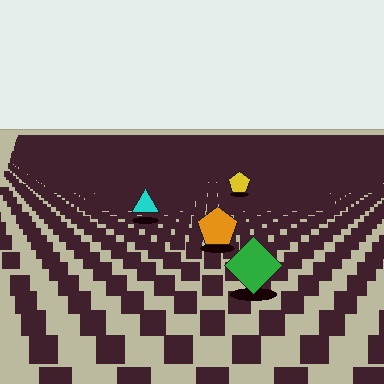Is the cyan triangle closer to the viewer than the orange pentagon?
No. The orange pentagon is closer — you can tell from the texture gradient: the ground texture is coarser near it.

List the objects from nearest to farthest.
From nearest to farthest: the green diamond, the orange pentagon, the cyan triangle, the yellow pentagon.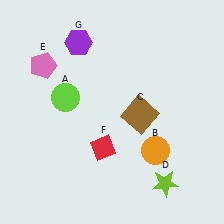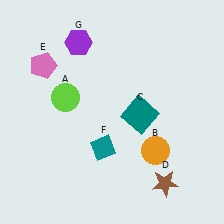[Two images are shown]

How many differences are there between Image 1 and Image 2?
There are 3 differences between the two images.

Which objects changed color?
C changed from brown to teal. D changed from lime to brown. F changed from red to teal.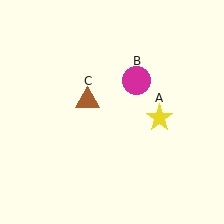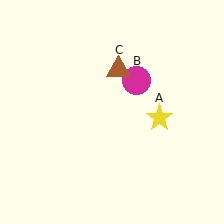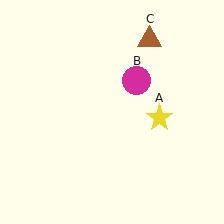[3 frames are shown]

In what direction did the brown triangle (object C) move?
The brown triangle (object C) moved up and to the right.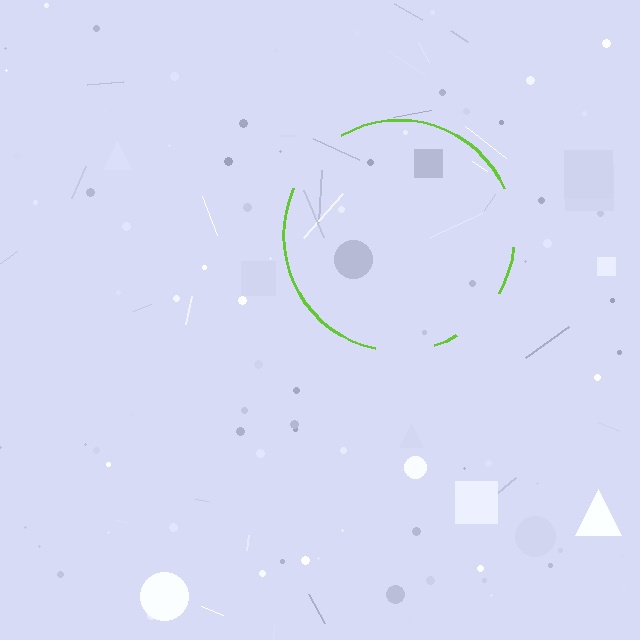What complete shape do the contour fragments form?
The contour fragments form a circle.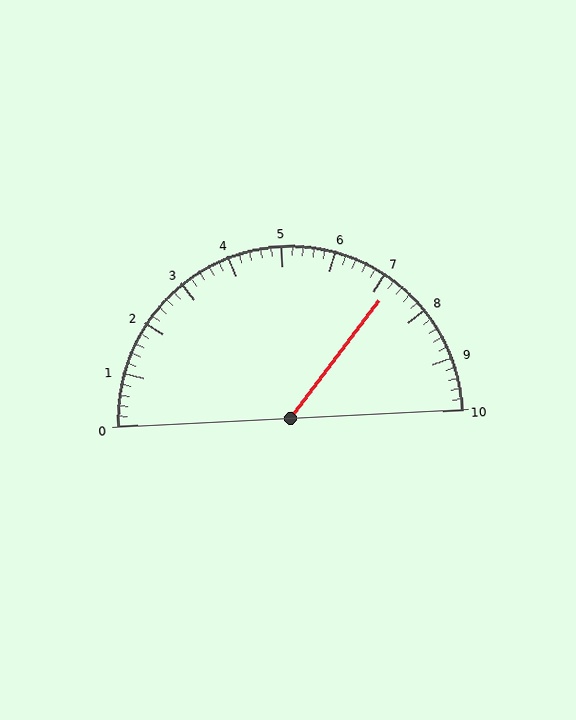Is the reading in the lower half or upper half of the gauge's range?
The reading is in the upper half of the range (0 to 10).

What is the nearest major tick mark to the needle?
The nearest major tick mark is 7.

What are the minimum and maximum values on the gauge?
The gauge ranges from 0 to 10.